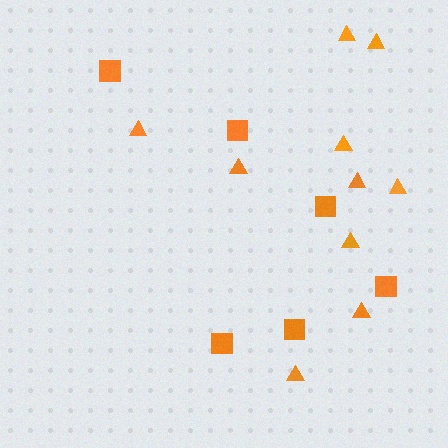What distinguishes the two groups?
There are 2 groups: one group of squares (6) and one group of triangles (10).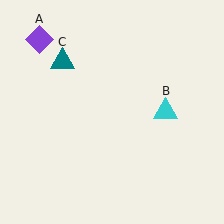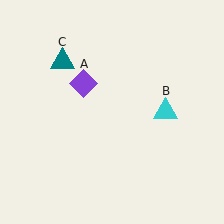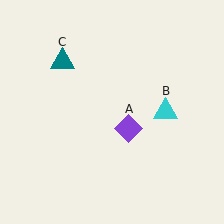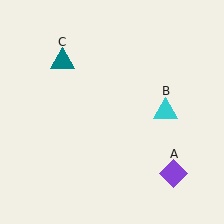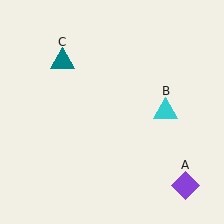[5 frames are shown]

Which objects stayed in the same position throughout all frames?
Cyan triangle (object B) and teal triangle (object C) remained stationary.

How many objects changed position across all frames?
1 object changed position: purple diamond (object A).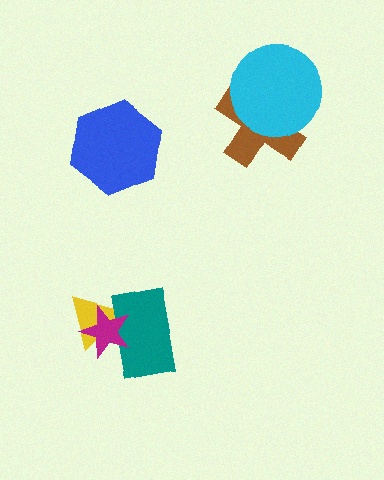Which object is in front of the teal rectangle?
The magenta star is in front of the teal rectangle.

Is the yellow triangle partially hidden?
Yes, it is partially covered by another shape.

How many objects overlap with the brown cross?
1 object overlaps with the brown cross.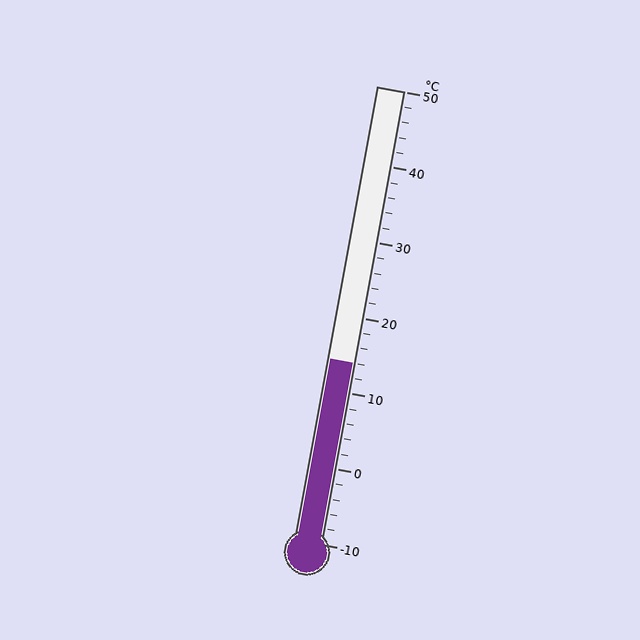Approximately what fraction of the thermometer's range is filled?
The thermometer is filled to approximately 40% of its range.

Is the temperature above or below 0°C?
The temperature is above 0°C.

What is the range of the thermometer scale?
The thermometer scale ranges from -10°C to 50°C.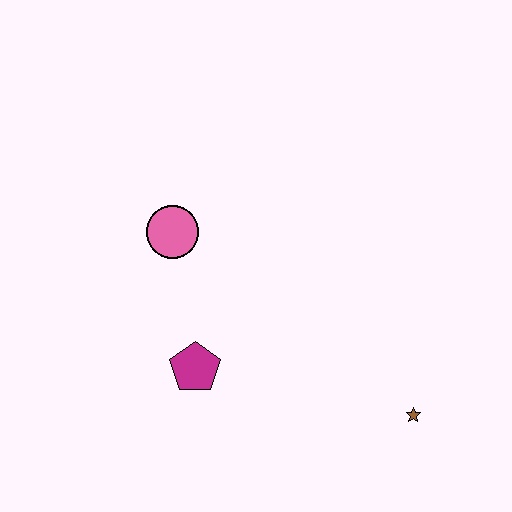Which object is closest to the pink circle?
The magenta pentagon is closest to the pink circle.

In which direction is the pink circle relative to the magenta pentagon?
The pink circle is above the magenta pentagon.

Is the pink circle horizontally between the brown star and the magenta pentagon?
No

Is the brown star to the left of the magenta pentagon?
No